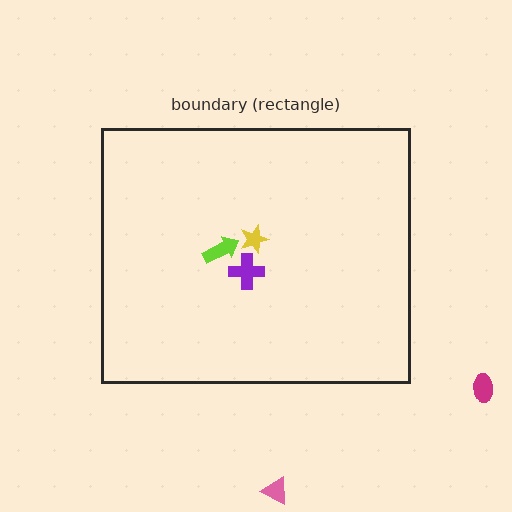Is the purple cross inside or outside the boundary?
Inside.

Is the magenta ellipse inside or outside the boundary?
Outside.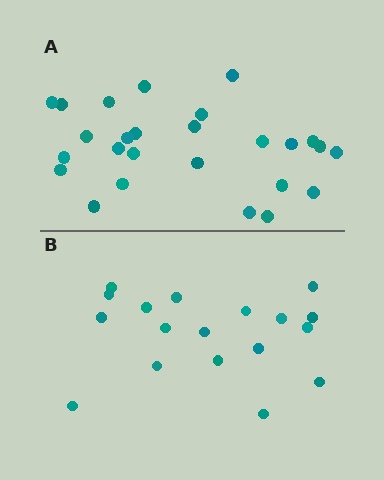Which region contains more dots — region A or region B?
Region A (the top region) has more dots.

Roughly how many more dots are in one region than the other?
Region A has roughly 8 or so more dots than region B.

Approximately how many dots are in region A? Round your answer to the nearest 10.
About 30 dots. (The exact count is 26, which rounds to 30.)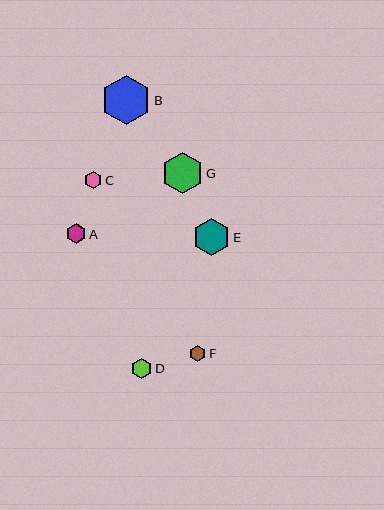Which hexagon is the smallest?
Hexagon F is the smallest with a size of approximately 16 pixels.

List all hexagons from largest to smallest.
From largest to smallest: B, G, E, A, D, C, F.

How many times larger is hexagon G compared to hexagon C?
Hexagon G is approximately 2.4 times the size of hexagon C.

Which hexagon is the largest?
Hexagon B is the largest with a size of approximately 50 pixels.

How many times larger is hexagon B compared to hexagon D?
Hexagon B is approximately 2.5 times the size of hexagon D.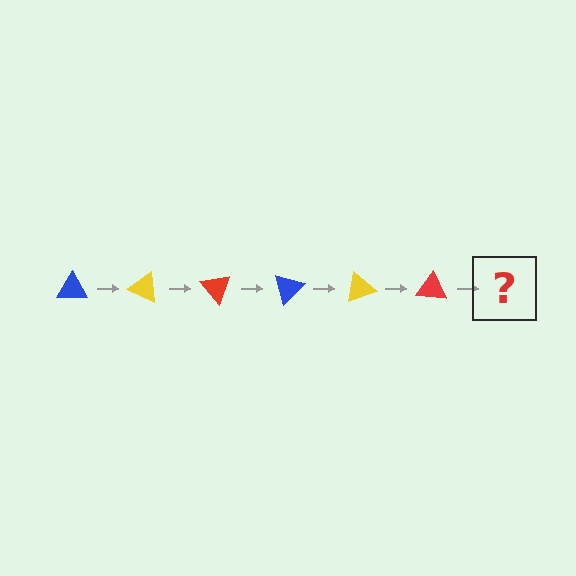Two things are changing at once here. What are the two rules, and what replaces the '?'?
The two rules are that it rotates 25 degrees each step and the color cycles through blue, yellow, and red. The '?' should be a blue triangle, rotated 150 degrees from the start.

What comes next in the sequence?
The next element should be a blue triangle, rotated 150 degrees from the start.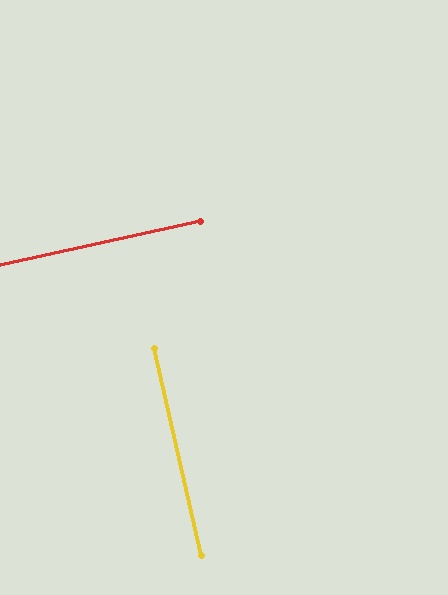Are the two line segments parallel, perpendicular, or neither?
Perpendicular — they meet at approximately 90°.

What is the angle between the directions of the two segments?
Approximately 90 degrees.